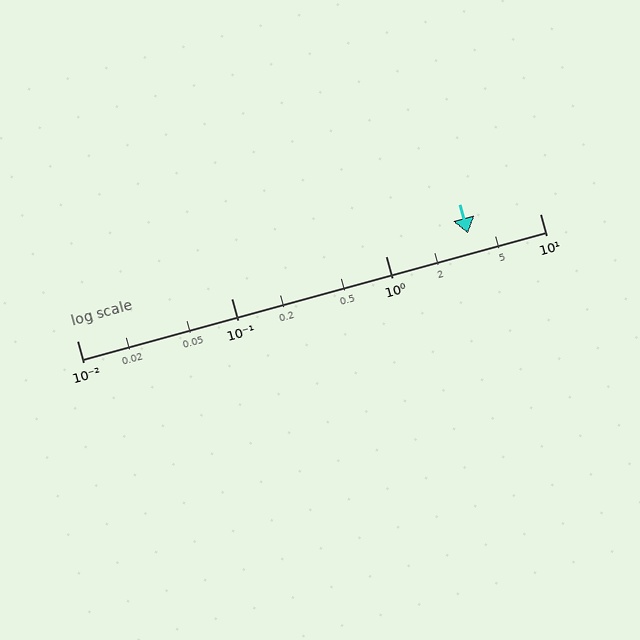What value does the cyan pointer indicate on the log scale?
The pointer indicates approximately 3.4.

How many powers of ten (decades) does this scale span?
The scale spans 3 decades, from 0.01 to 10.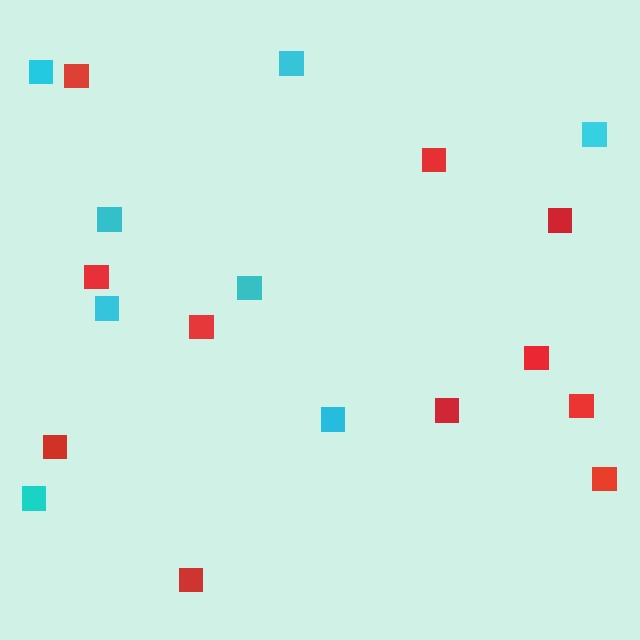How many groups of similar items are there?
There are 2 groups: one group of red squares (11) and one group of cyan squares (8).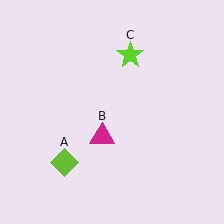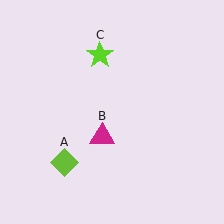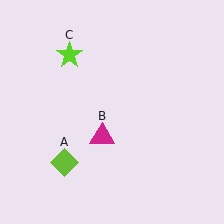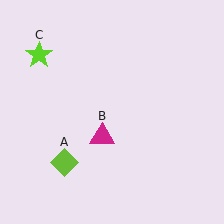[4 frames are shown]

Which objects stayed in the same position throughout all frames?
Lime diamond (object A) and magenta triangle (object B) remained stationary.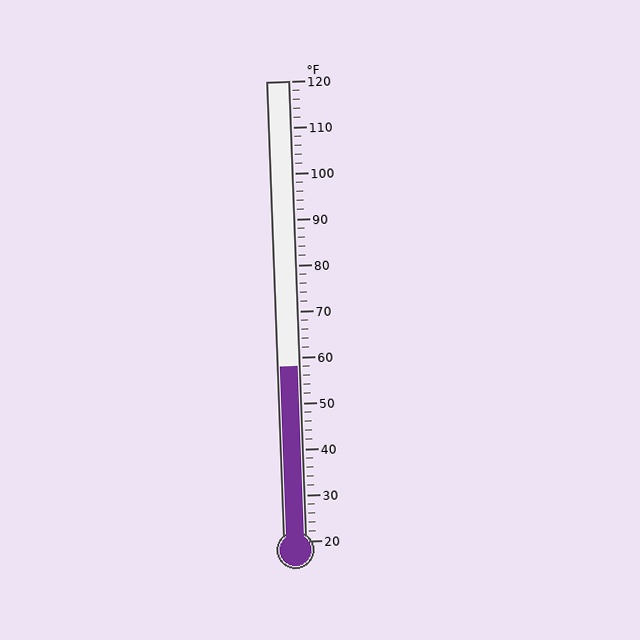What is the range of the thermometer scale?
The thermometer scale ranges from 20°F to 120°F.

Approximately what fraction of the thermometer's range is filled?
The thermometer is filled to approximately 40% of its range.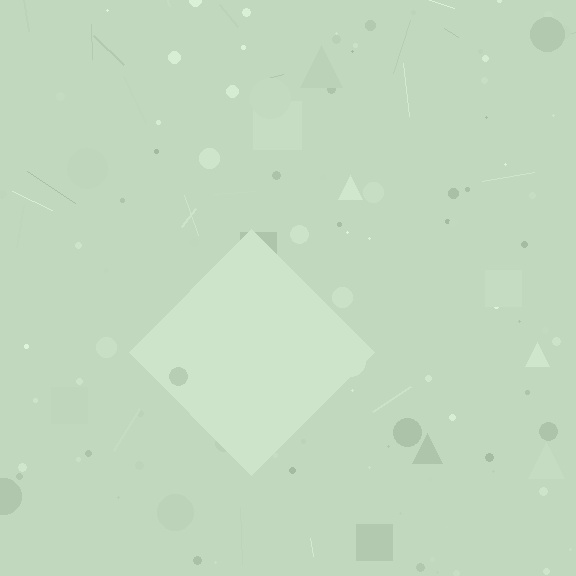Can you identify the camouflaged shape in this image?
The camouflaged shape is a diamond.